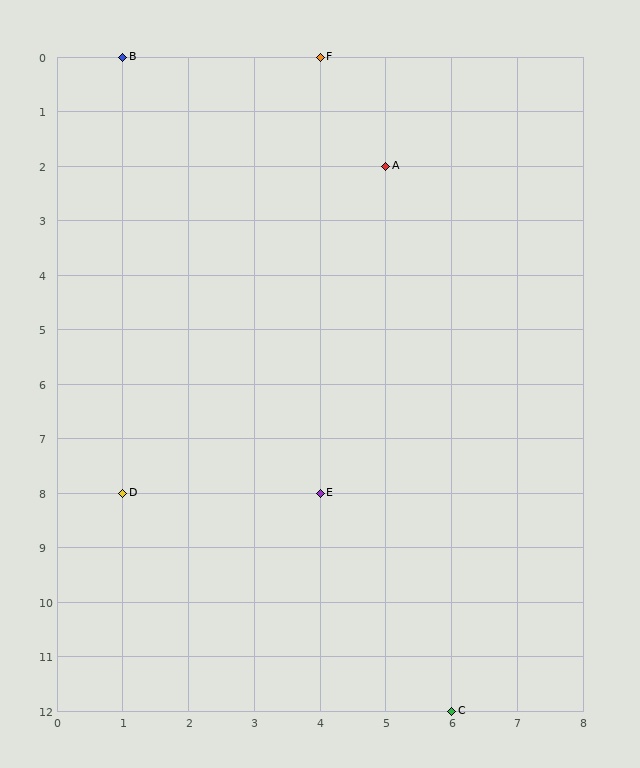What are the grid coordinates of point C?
Point C is at grid coordinates (6, 12).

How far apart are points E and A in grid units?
Points E and A are 1 column and 6 rows apart (about 6.1 grid units diagonally).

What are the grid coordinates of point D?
Point D is at grid coordinates (1, 8).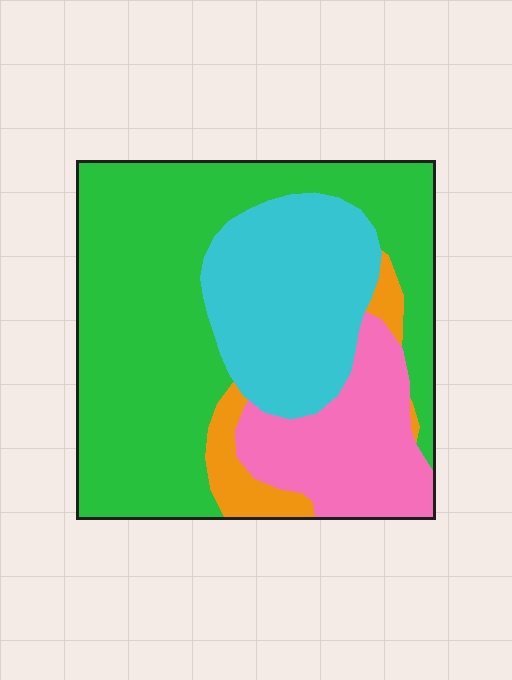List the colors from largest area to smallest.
From largest to smallest: green, cyan, pink, orange.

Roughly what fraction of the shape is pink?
Pink covers around 20% of the shape.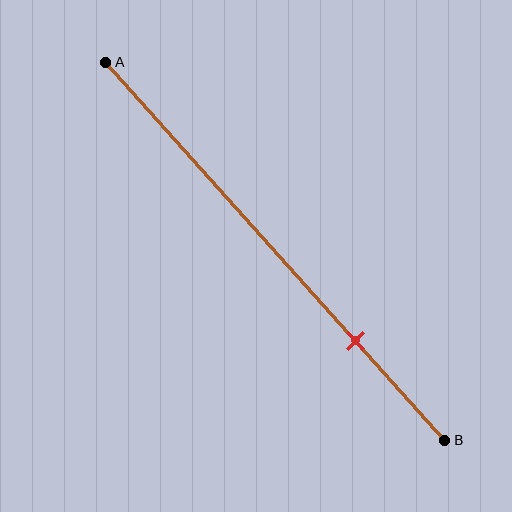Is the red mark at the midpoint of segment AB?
No, the mark is at about 75% from A, not at the 50% midpoint.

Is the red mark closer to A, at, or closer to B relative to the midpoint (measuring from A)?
The red mark is closer to point B than the midpoint of segment AB.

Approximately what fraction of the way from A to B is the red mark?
The red mark is approximately 75% of the way from A to B.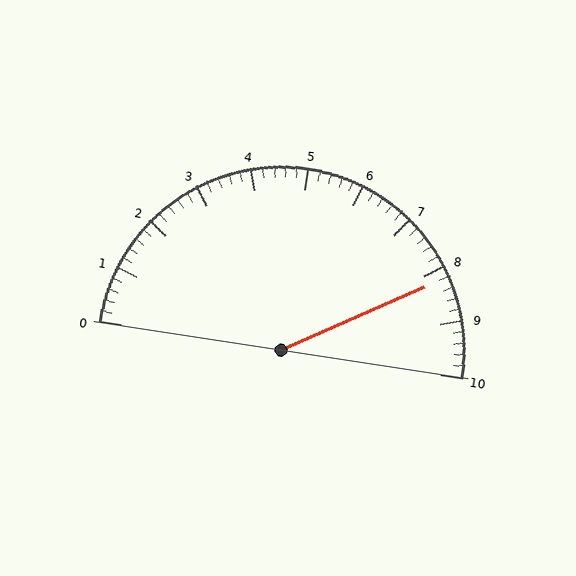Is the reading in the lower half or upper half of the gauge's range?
The reading is in the upper half of the range (0 to 10).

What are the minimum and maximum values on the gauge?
The gauge ranges from 0 to 10.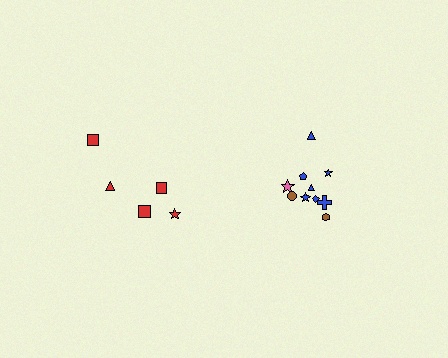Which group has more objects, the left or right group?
The right group.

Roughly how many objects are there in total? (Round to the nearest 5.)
Roughly 15 objects in total.